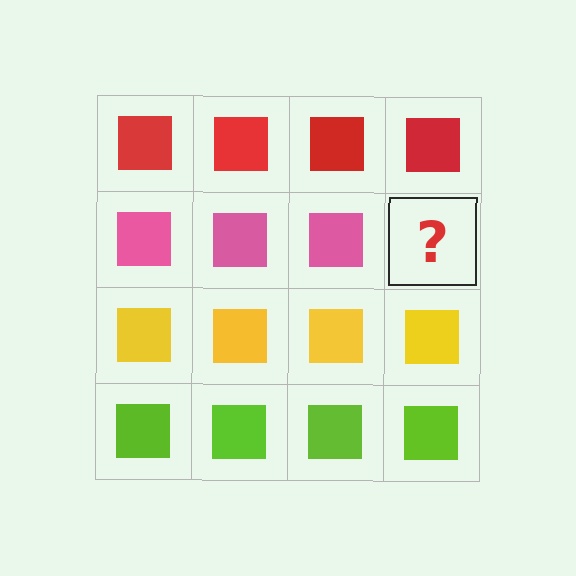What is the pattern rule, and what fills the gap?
The rule is that each row has a consistent color. The gap should be filled with a pink square.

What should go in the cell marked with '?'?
The missing cell should contain a pink square.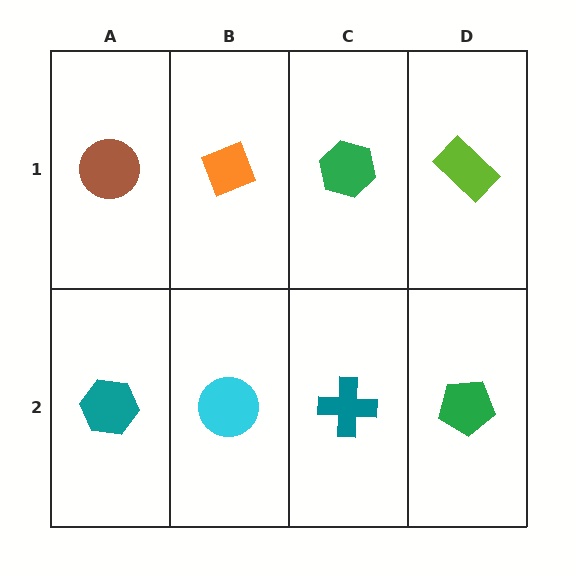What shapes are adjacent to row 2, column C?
A green hexagon (row 1, column C), a cyan circle (row 2, column B), a green pentagon (row 2, column D).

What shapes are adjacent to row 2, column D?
A lime rectangle (row 1, column D), a teal cross (row 2, column C).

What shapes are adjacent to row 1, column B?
A cyan circle (row 2, column B), a brown circle (row 1, column A), a green hexagon (row 1, column C).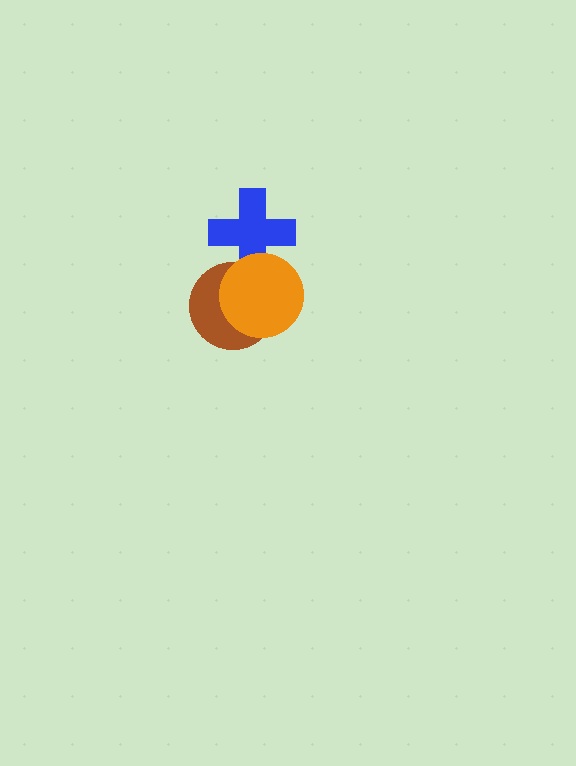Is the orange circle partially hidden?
No, no other shape covers it.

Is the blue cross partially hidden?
Yes, it is partially covered by another shape.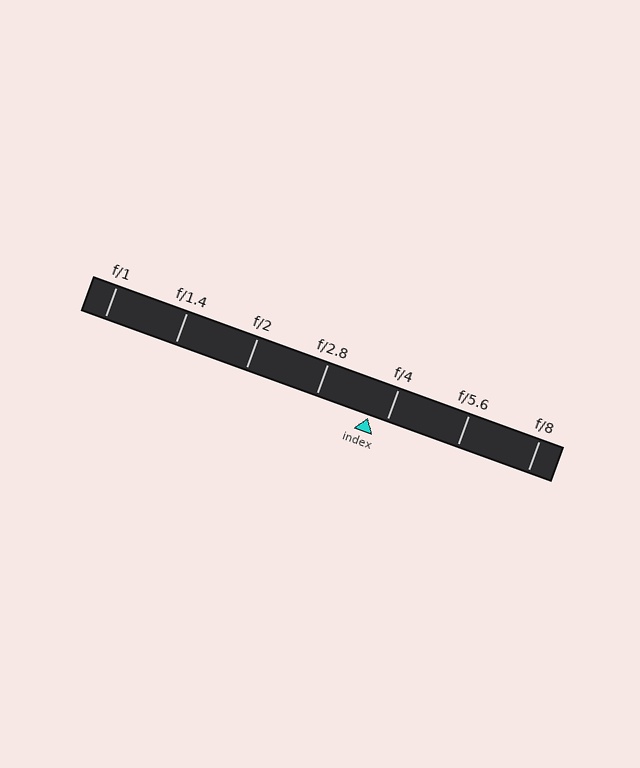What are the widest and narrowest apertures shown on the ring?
The widest aperture shown is f/1 and the narrowest is f/8.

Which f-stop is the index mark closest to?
The index mark is closest to f/4.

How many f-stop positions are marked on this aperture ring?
There are 7 f-stop positions marked.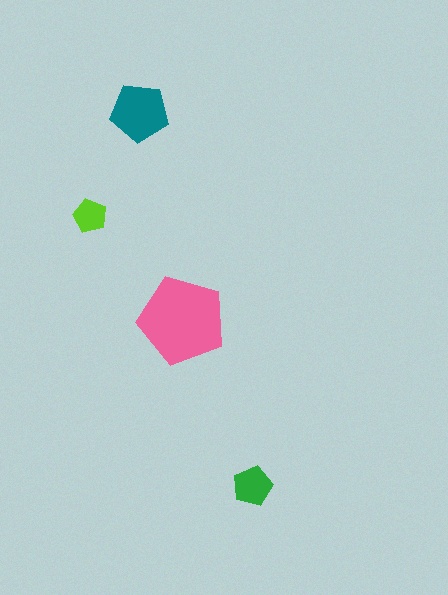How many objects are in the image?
There are 4 objects in the image.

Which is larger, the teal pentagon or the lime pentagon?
The teal one.